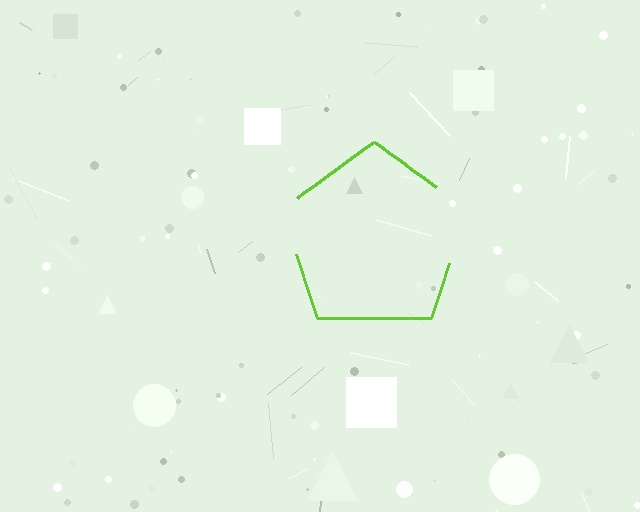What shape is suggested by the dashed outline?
The dashed outline suggests a pentagon.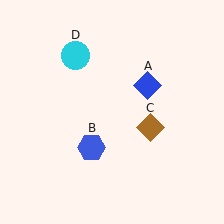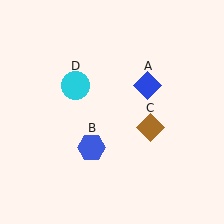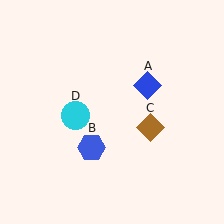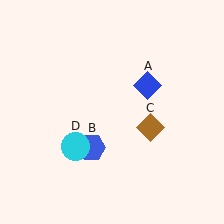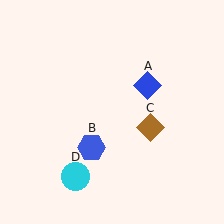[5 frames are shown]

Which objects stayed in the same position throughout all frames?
Blue diamond (object A) and blue hexagon (object B) and brown diamond (object C) remained stationary.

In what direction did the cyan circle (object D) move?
The cyan circle (object D) moved down.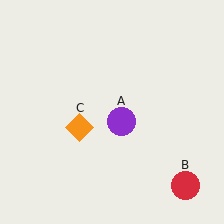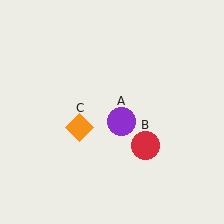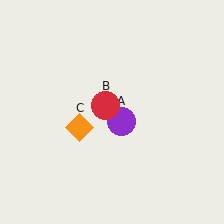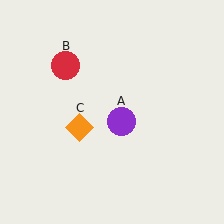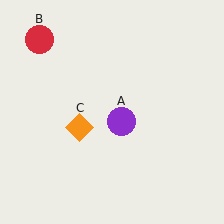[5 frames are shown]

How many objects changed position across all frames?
1 object changed position: red circle (object B).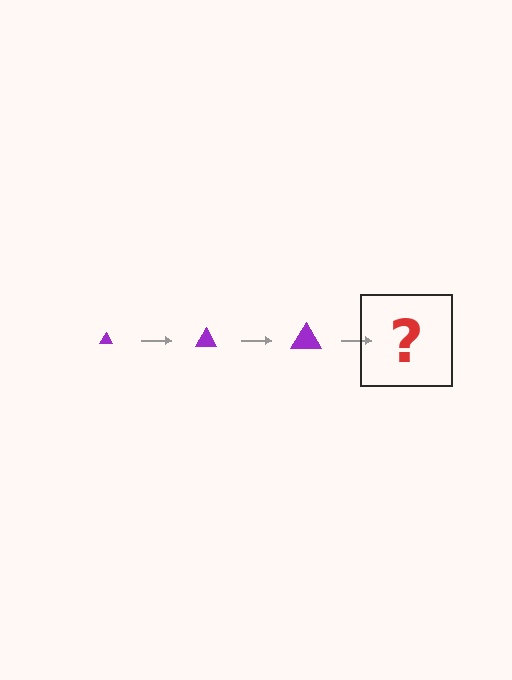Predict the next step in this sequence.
The next step is a purple triangle, larger than the previous one.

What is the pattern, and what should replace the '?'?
The pattern is that the triangle gets progressively larger each step. The '?' should be a purple triangle, larger than the previous one.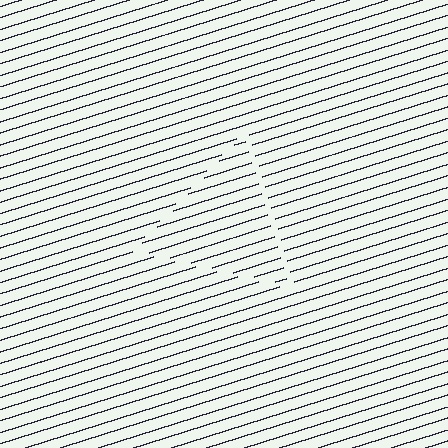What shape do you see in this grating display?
An illusory triangle. The interior of the shape contains the same grating, shifted by half a period — the contour is defined by the phase discontinuity where line-ends from the inner and outer gratings abut.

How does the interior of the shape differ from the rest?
The interior of the shape contains the same grating, shifted by half a period — the contour is defined by the phase discontinuity where line-ends from the inner and outer gratings abut.